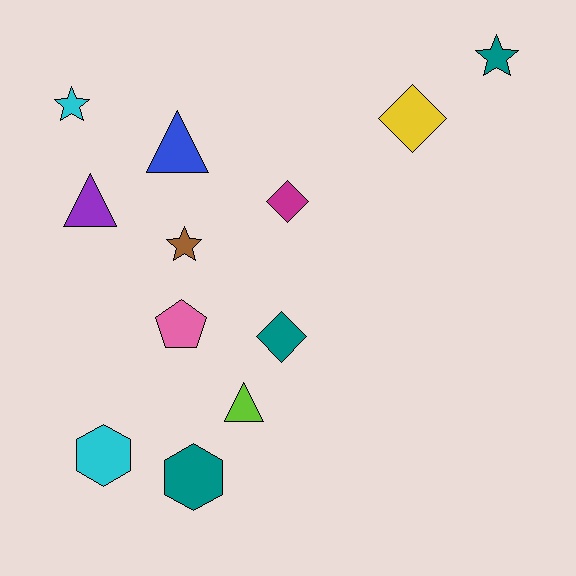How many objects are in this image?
There are 12 objects.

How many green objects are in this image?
There are no green objects.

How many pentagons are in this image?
There is 1 pentagon.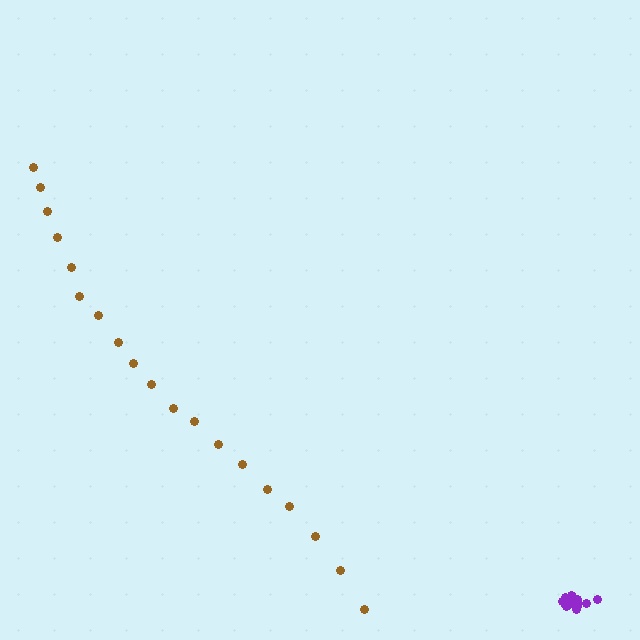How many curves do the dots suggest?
There are 2 distinct paths.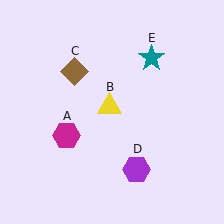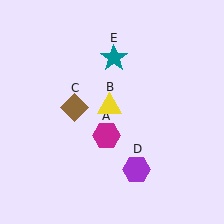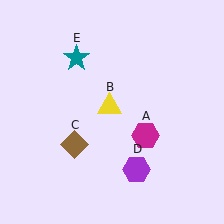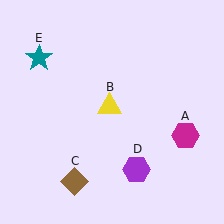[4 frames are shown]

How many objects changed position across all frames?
3 objects changed position: magenta hexagon (object A), brown diamond (object C), teal star (object E).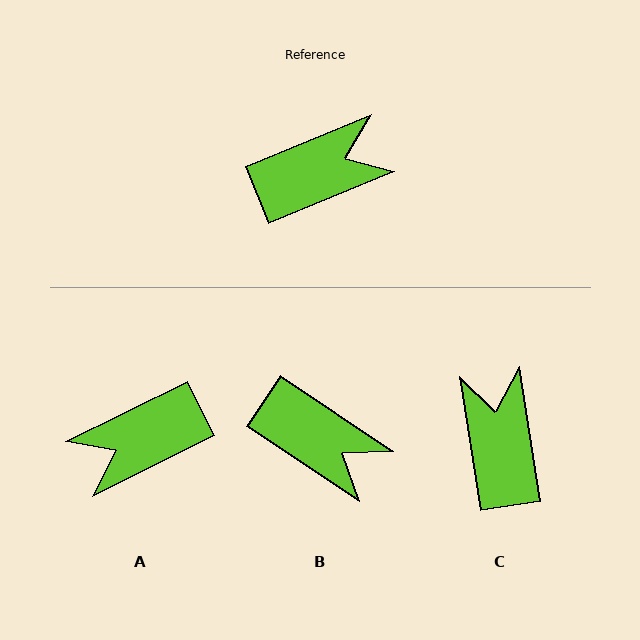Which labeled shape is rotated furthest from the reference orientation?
A, about 176 degrees away.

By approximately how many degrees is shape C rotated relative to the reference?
Approximately 77 degrees counter-clockwise.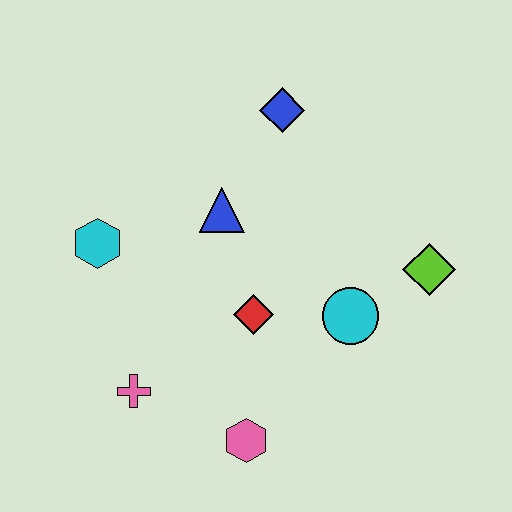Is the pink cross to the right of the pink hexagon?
No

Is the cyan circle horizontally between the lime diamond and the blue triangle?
Yes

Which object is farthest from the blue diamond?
The pink hexagon is farthest from the blue diamond.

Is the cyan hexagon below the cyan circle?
No